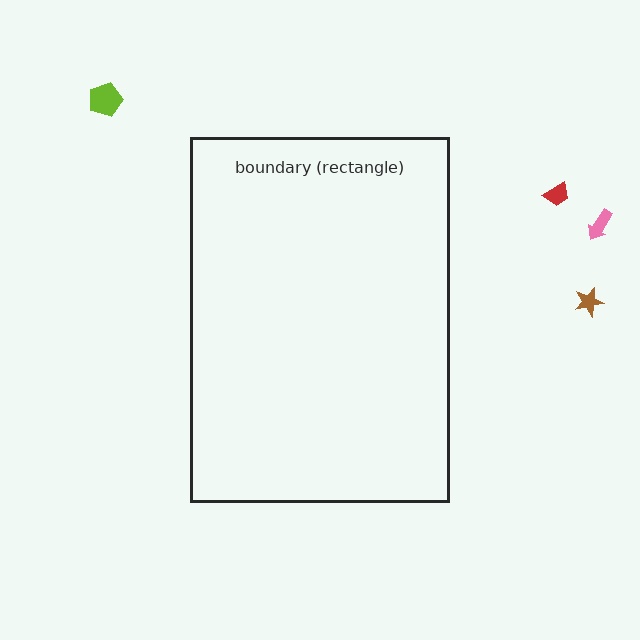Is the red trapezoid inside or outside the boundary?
Outside.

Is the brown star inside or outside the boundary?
Outside.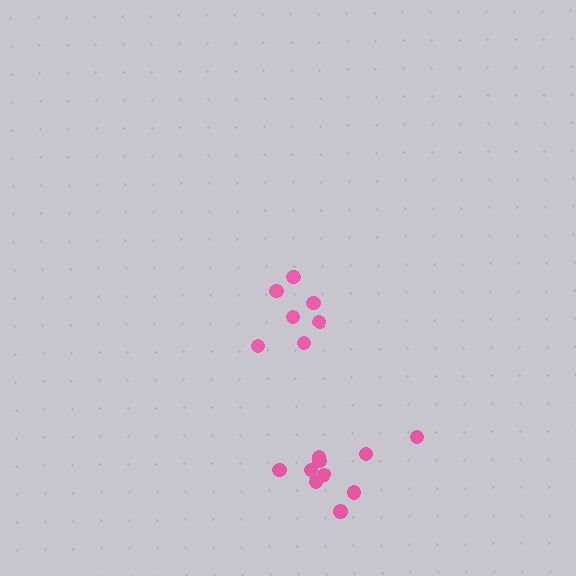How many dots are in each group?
Group 1: 7 dots, Group 2: 10 dots (17 total).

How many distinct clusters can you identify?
There are 2 distinct clusters.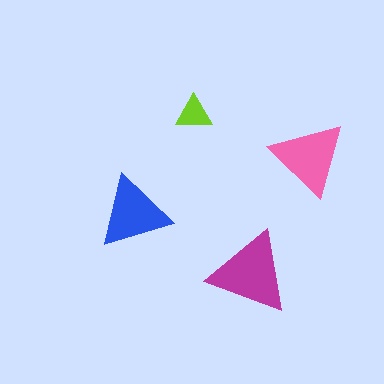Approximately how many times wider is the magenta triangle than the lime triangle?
About 2.5 times wider.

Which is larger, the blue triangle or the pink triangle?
The pink one.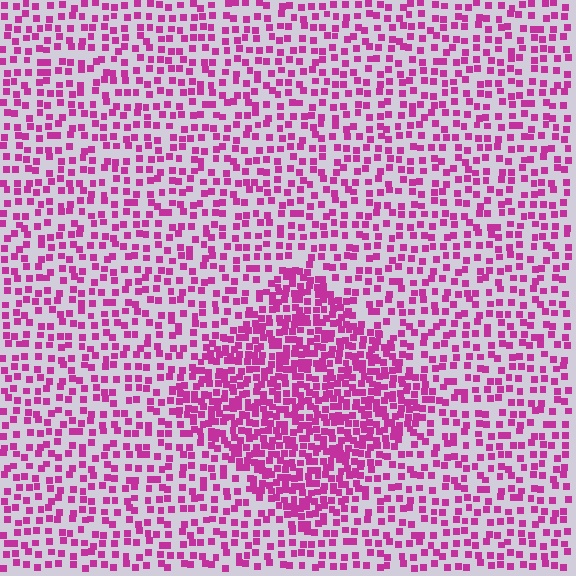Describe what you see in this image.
The image contains small magenta elements arranged at two different densities. A diamond-shaped region is visible where the elements are more densely packed than the surrounding area.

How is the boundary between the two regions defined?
The boundary is defined by a change in element density (approximately 2.1x ratio). All elements are the same color, size, and shape.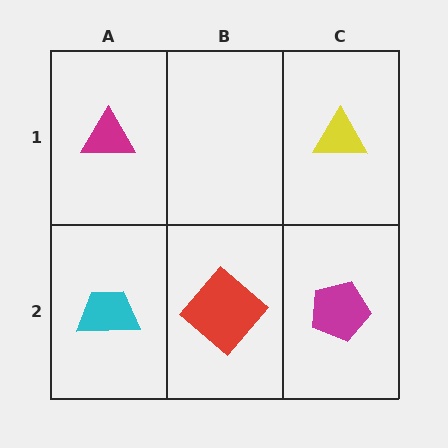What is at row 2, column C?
A magenta pentagon.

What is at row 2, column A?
A cyan trapezoid.